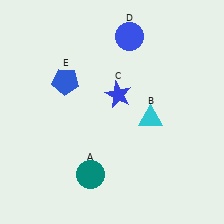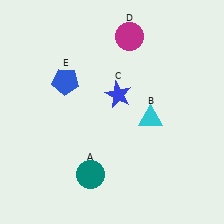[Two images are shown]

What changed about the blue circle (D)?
In Image 1, D is blue. In Image 2, it changed to magenta.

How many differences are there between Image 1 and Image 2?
There is 1 difference between the two images.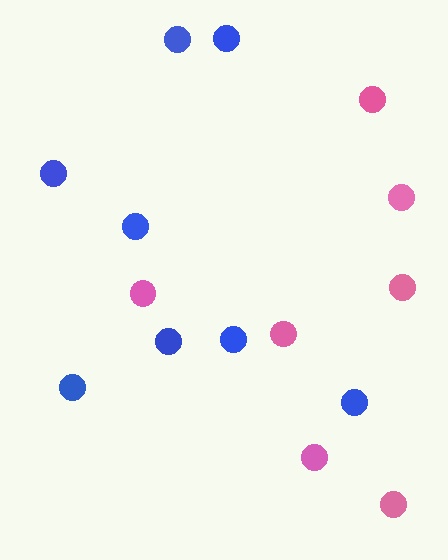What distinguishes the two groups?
There are 2 groups: one group of pink circles (7) and one group of blue circles (8).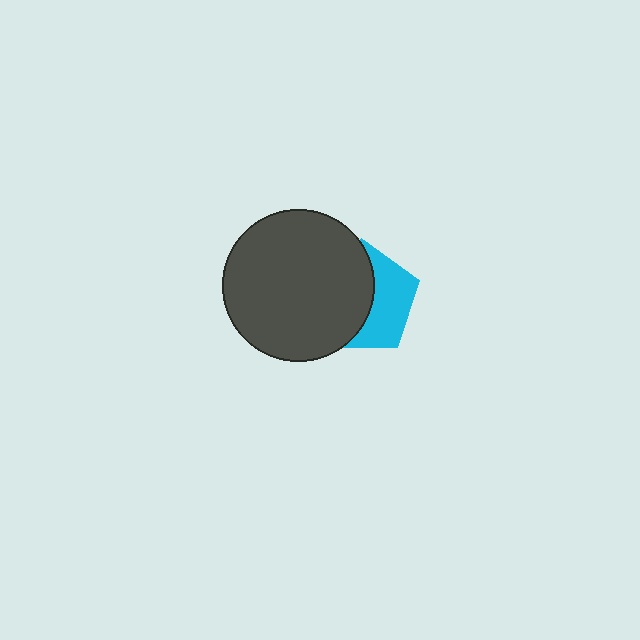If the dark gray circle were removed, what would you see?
You would see the complete cyan pentagon.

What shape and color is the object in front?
The object in front is a dark gray circle.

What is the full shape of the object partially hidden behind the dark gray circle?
The partially hidden object is a cyan pentagon.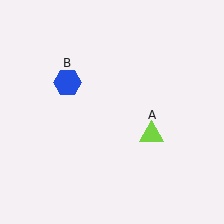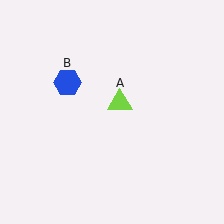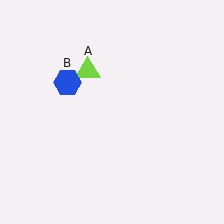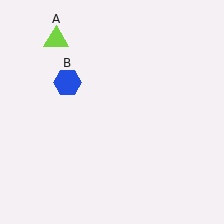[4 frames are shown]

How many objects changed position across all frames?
1 object changed position: lime triangle (object A).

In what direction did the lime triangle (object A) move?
The lime triangle (object A) moved up and to the left.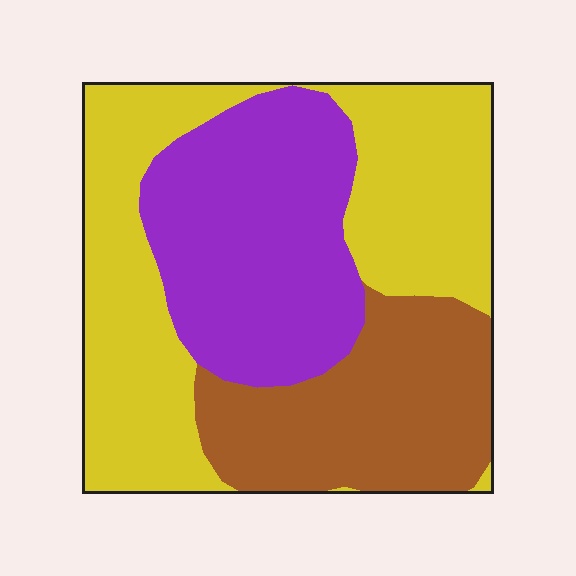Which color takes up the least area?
Brown, at roughly 25%.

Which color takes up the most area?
Yellow, at roughly 45%.